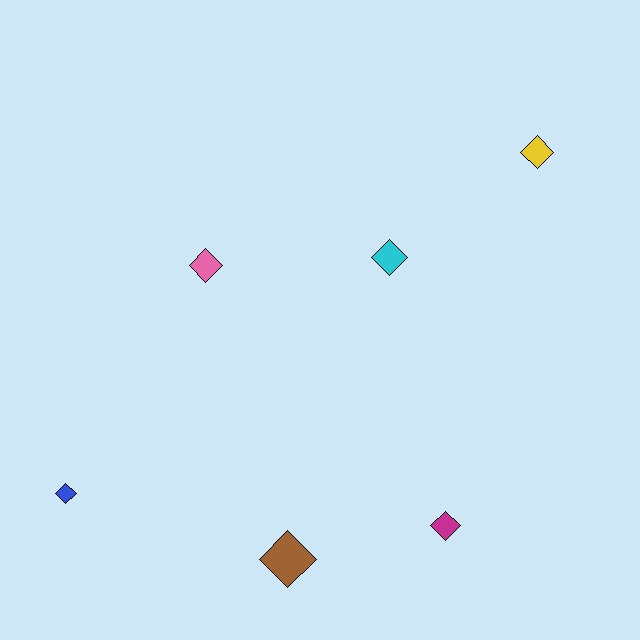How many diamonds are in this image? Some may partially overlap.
There are 6 diamonds.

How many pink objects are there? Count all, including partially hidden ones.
There is 1 pink object.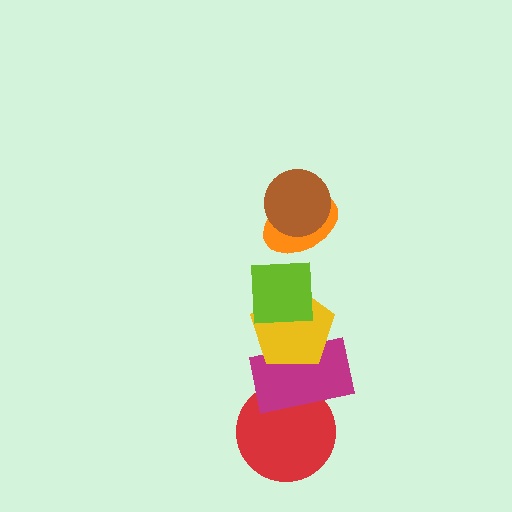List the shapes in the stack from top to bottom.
From top to bottom: the brown circle, the orange ellipse, the lime square, the yellow pentagon, the magenta rectangle, the red circle.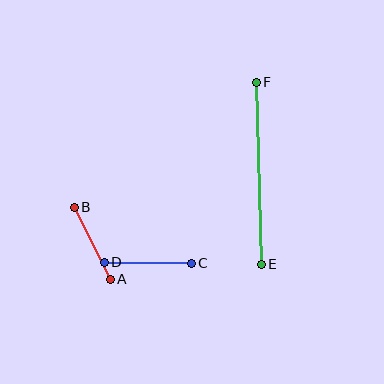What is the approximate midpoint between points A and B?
The midpoint is at approximately (92, 243) pixels.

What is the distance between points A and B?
The distance is approximately 81 pixels.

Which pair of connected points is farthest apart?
Points E and F are farthest apart.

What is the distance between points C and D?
The distance is approximately 87 pixels.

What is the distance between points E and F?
The distance is approximately 182 pixels.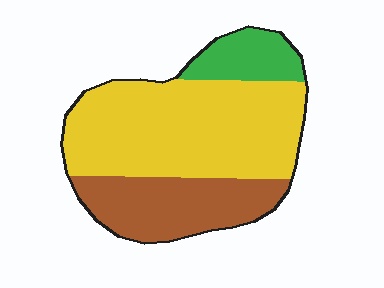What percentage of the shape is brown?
Brown covers around 30% of the shape.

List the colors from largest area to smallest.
From largest to smallest: yellow, brown, green.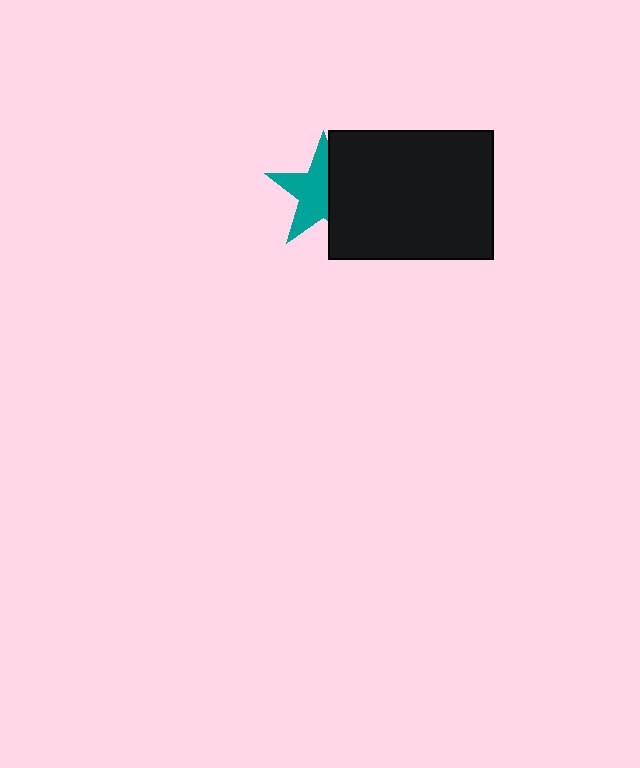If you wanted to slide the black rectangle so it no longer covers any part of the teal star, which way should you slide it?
Slide it right — that is the most direct way to separate the two shapes.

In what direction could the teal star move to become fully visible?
The teal star could move left. That would shift it out from behind the black rectangle entirely.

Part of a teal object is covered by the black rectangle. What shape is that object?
It is a star.